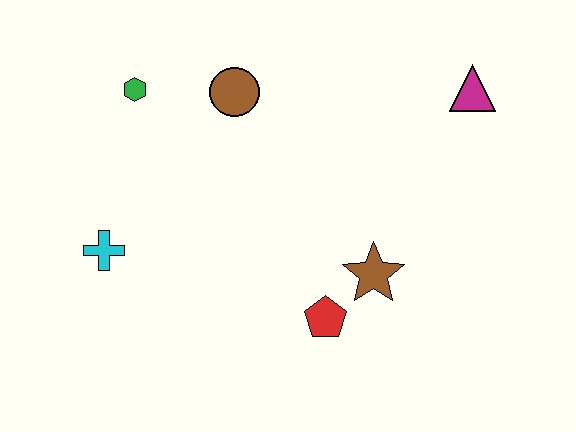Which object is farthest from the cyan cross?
The magenta triangle is farthest from the cyan cross.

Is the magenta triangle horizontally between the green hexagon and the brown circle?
No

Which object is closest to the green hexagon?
The brown circle is closest to the green hexagon.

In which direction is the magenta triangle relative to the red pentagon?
The magenta triangle is above the red pentagon.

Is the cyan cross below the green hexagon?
Yes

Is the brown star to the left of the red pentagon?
No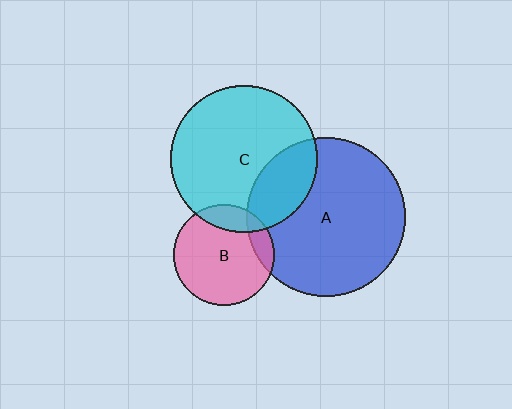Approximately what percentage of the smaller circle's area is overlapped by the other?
Approximately 25%.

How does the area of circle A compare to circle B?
Approximately 2.5 times.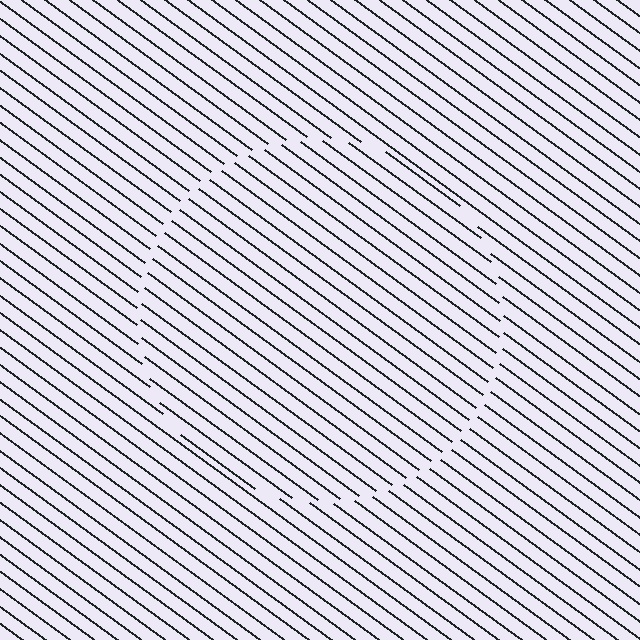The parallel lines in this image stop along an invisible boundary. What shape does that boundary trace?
An illusory circle. The interior of the shape contains the same grating, shifted by half a period — the contour is defined by the phase discontinuity where line-ends from the inner and outer gratings abut.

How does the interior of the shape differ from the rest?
The interior of the shape contains the same grating, shifted by half a period — the contour is defined by the phase discontinuity where line-ends from the inner and outer gratings abut.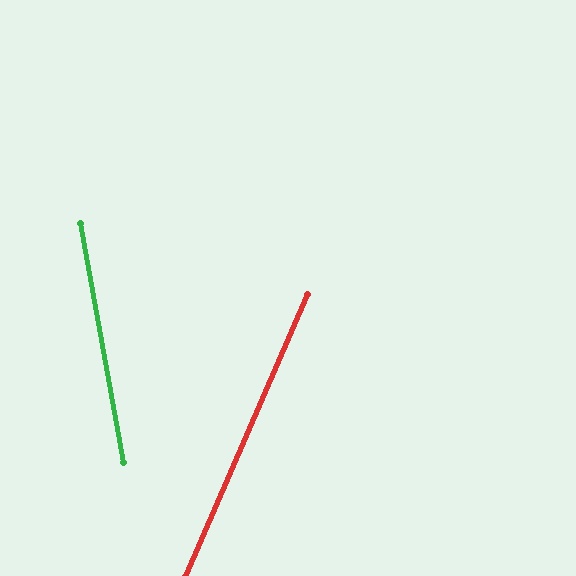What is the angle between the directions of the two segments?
Approximately 34 degrees.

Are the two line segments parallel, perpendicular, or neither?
Neither parallel nor perpendicular — they differ by about 34°.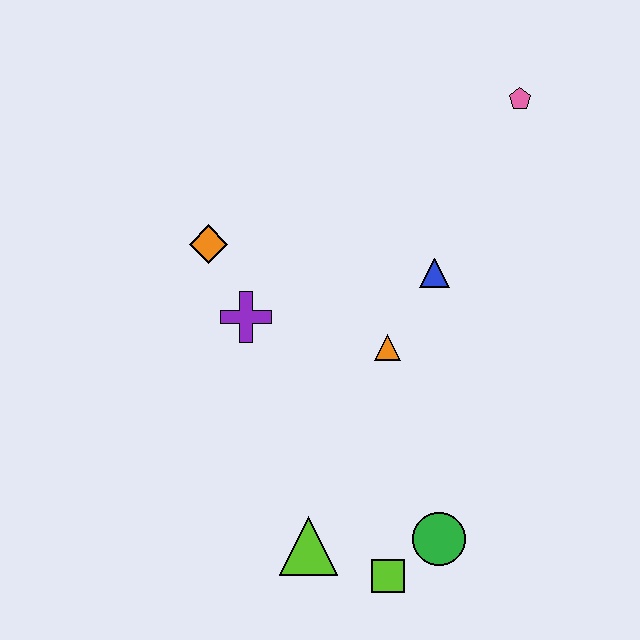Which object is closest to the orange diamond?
The purple cross is closest to the orange diamond.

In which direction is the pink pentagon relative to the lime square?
The pink pentagon is above the lime square.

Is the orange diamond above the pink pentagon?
No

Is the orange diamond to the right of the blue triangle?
No